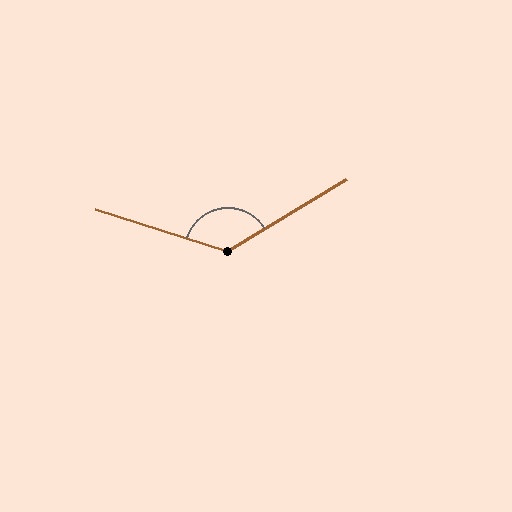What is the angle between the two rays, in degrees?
Approximately 131 degrees.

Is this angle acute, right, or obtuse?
It is obtuse.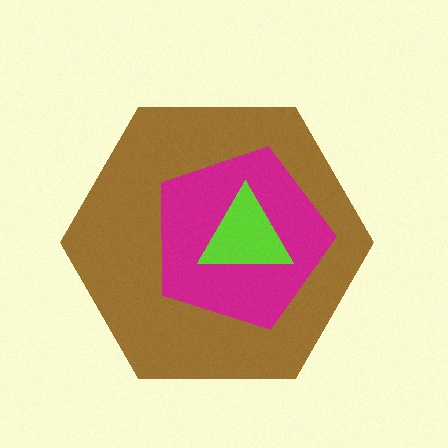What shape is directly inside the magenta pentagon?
The lime triangle.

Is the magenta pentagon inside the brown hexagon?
Yes.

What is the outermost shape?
The brown hexagon.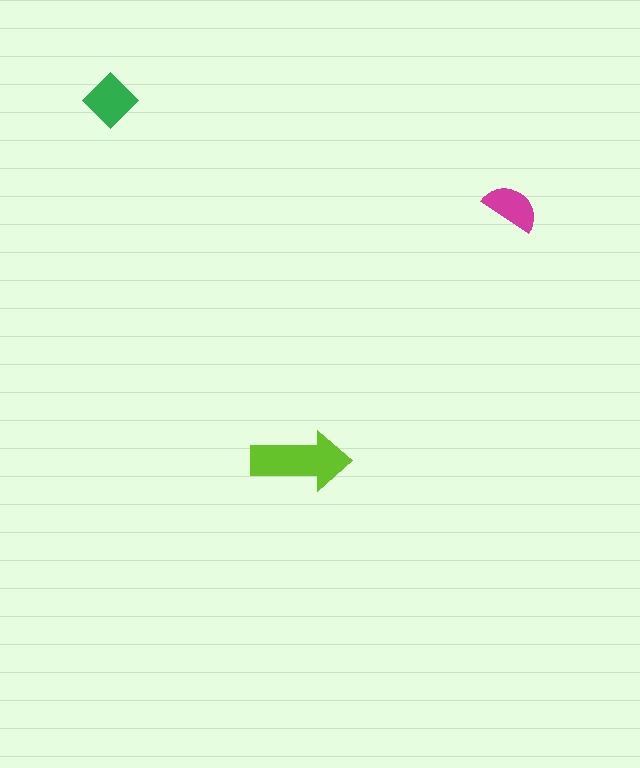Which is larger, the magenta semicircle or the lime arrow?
The lime arrow.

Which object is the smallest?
The magenta semicircle.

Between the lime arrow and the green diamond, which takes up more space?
The lime arrow.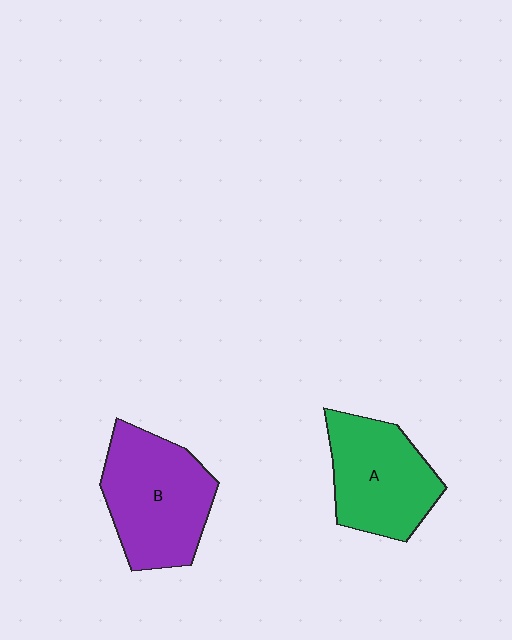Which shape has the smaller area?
Shape A (green).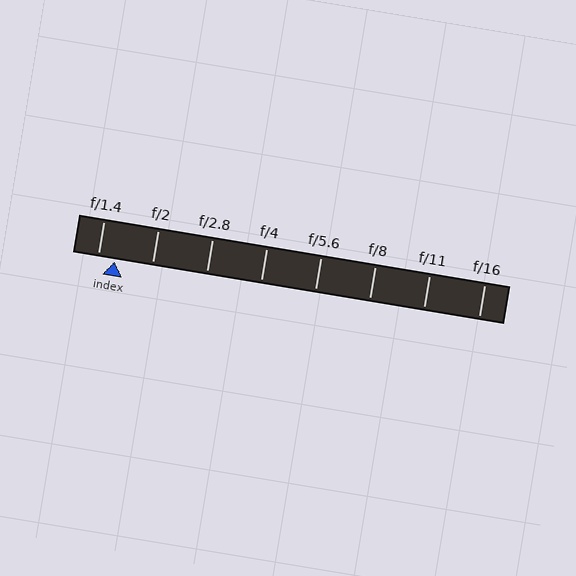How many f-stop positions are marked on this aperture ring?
There are 8 f-stop positions marked.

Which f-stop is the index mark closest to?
The index mark is closest to f/1.4.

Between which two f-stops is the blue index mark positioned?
The index mark is between f/1.4 and f/2.